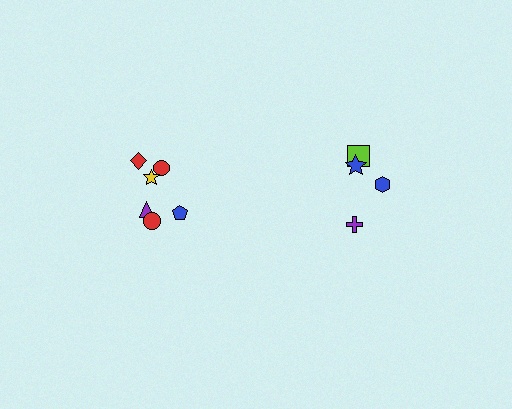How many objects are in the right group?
There are 4 objects.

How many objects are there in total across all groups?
There are 10 objects.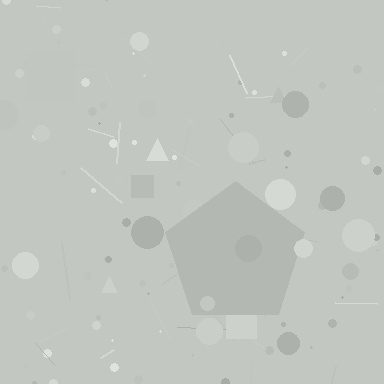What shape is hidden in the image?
A pentagon is hidden in the image.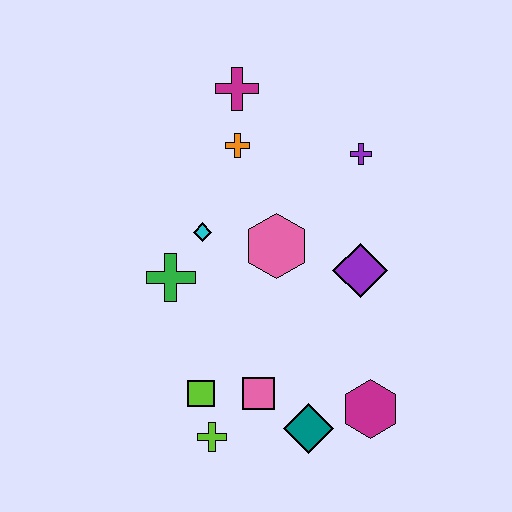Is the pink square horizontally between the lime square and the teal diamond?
Yes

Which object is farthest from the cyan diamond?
The magenta hexagon is farthest from the cyan diamond.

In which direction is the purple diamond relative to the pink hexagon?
The purple diamond is to the right of the pink hexagon.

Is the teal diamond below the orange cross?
Yes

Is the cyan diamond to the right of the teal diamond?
No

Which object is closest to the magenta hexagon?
The teal diamond is closest to the magenta hexagon.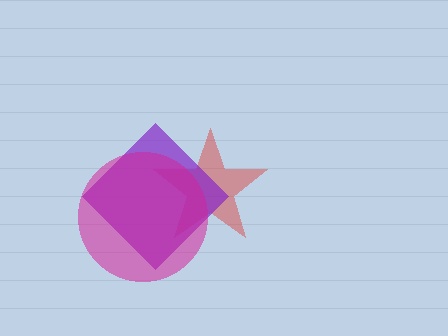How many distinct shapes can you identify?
There are 3 distinct shapes: a red star, a purple diamond, a magenta circle.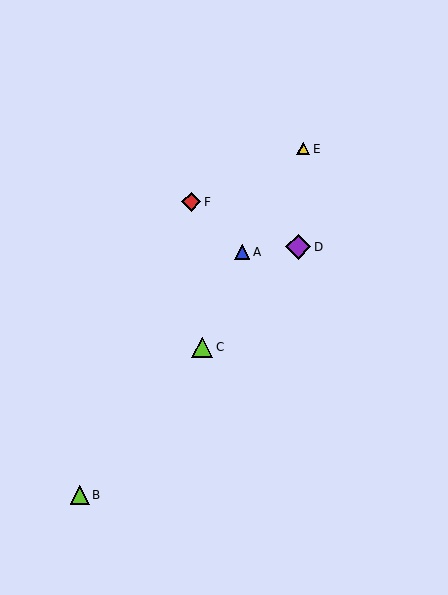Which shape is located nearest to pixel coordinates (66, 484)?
The lime triangle (labeled B) at (80, 495) is nearest to that location.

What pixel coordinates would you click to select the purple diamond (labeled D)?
Click at (298, 247) to select the purple diamond D.